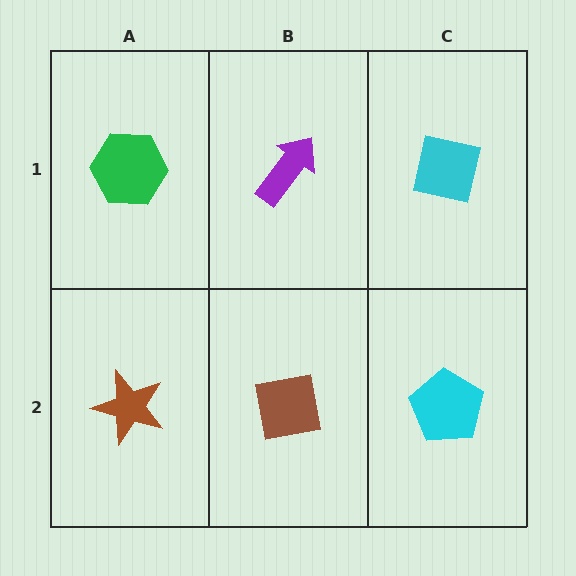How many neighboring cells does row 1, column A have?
2.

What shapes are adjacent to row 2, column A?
A green hexagon (row 1, column A), a brown square (row 2, column B).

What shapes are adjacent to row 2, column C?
A cyan square (row 1, column C), a brown square (row 2, column B).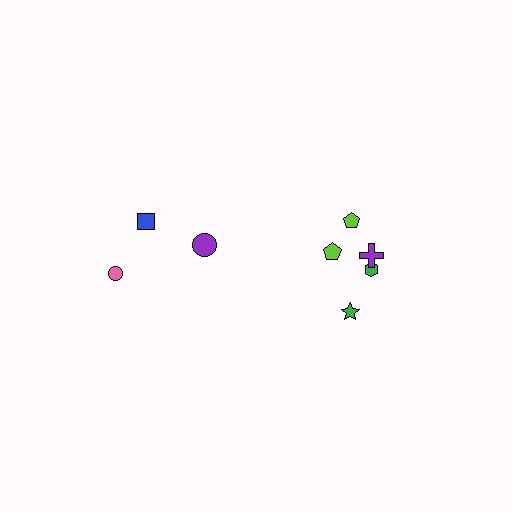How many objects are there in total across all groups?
There are 8 objects.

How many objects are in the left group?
There are 3 objects.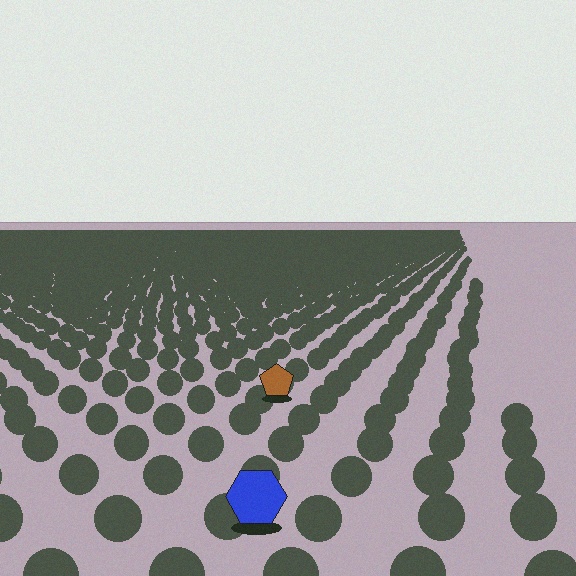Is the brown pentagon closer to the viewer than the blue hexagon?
No. The blue hexagon is closer — you can tell from the texture gradient: the ground texture is coarser near it.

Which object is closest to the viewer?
The blue hexagon is closest. The texture marks near it are larger and more spread out.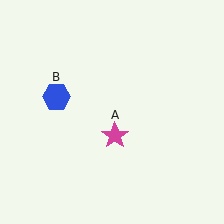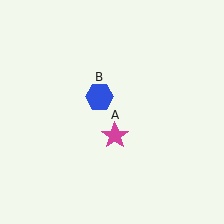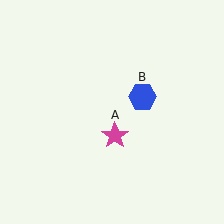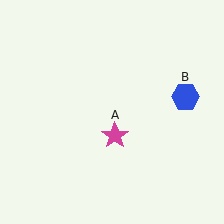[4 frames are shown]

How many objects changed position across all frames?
1 object changed position: blue hexagon (object B).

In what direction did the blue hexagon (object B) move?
The blue hexagon (object B) moved right.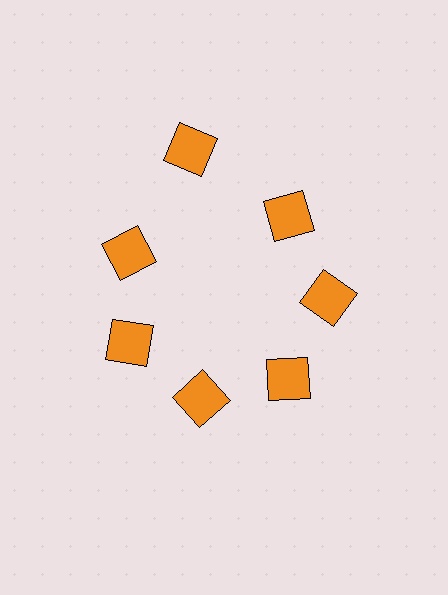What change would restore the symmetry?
The symmetry would be restored by moving it inward, back onto the ring so that all 7 squares sit at equal angles and equal distance from the center.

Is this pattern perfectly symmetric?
No. The 7 orange squares are arranged in a ring, but one element near the 12 o'clock position is pushed outward from the center, breaking the 7-fold rotational symmetry.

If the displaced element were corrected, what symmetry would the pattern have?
It would have 7-fold rotational symmetry — the pattern would map onto itself every 51 degrees.